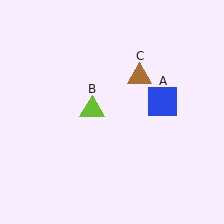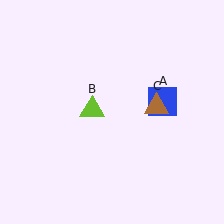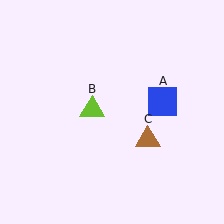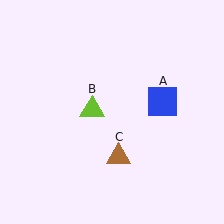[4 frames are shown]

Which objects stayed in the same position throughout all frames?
Blue square (object A) and lime triangle (object B) remained stationary.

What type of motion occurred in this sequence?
The brown triangle (object C) rotated clockwise around the center of the scene.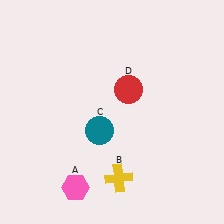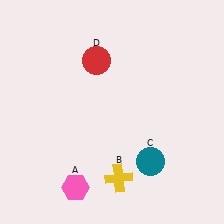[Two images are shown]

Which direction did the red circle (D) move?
The red circle (D) moved left.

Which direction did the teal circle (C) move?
The teal circle (C) moved right.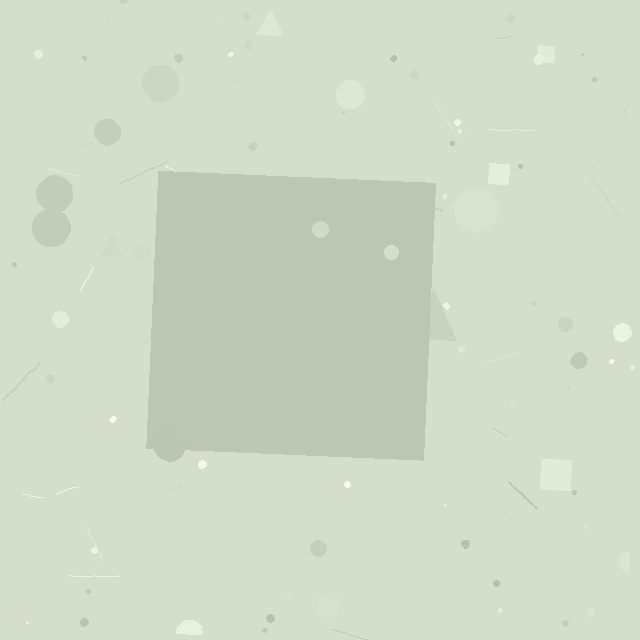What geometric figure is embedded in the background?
A square is embedded in the background.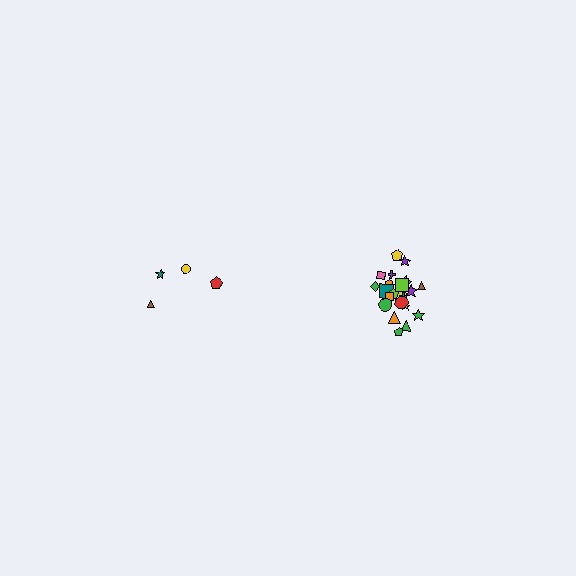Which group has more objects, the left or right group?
The right group.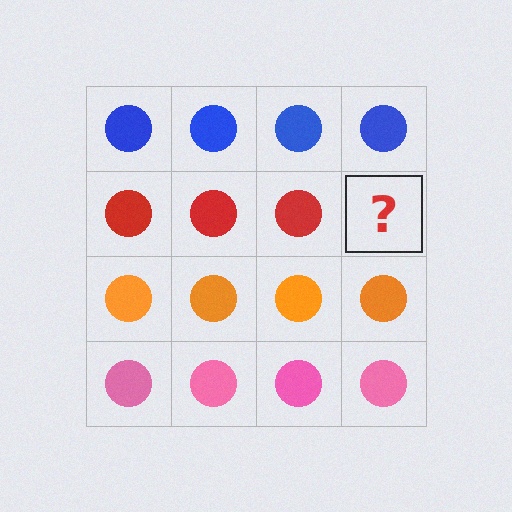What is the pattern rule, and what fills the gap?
The rule is that each row has a consistent color. The gap should be filled with a red circle.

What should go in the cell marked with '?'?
The missing cell should contain a red circle.